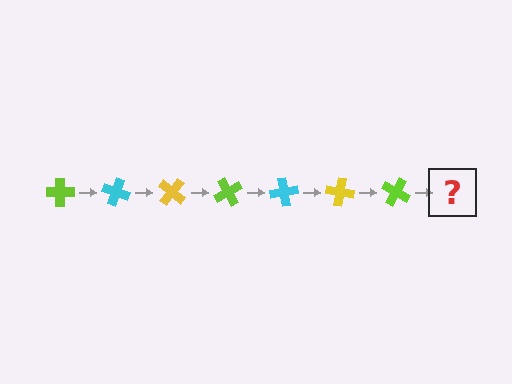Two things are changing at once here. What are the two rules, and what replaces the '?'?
The two rules are that it rotates 20 degrees each step and the color cycles through lime, cyan, and yellow. The '?' should be a cyan cross, rotated 140 degrees from the start.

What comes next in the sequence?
The next element should be a cyan cross, rotated 140 degrees from the start.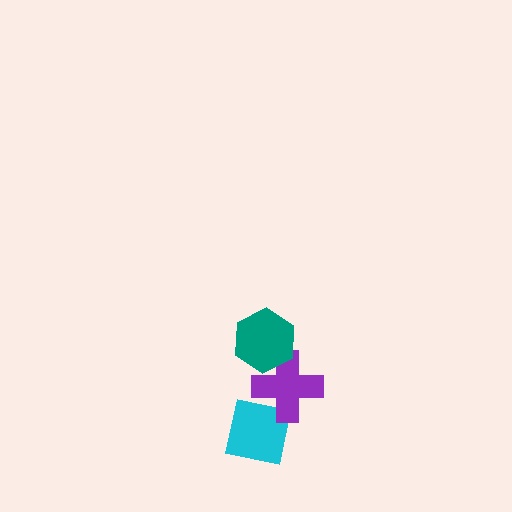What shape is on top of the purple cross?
The teal hexagon is on top of the purple cross.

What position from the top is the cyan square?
The cyan square is 3rd from the top.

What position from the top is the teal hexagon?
The teal hexagon is 1st from the top.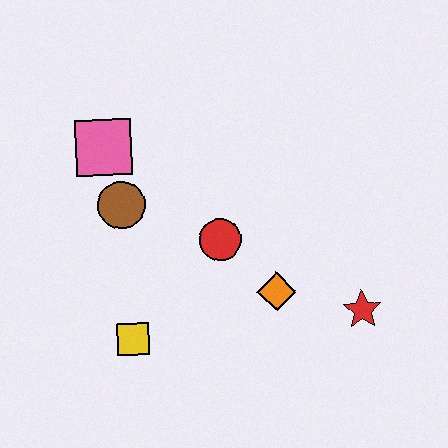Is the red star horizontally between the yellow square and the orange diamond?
No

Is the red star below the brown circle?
Yes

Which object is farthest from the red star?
The pink square is farthest from the red star.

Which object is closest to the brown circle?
The pink square is closest to the brown circle.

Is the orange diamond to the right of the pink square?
Yes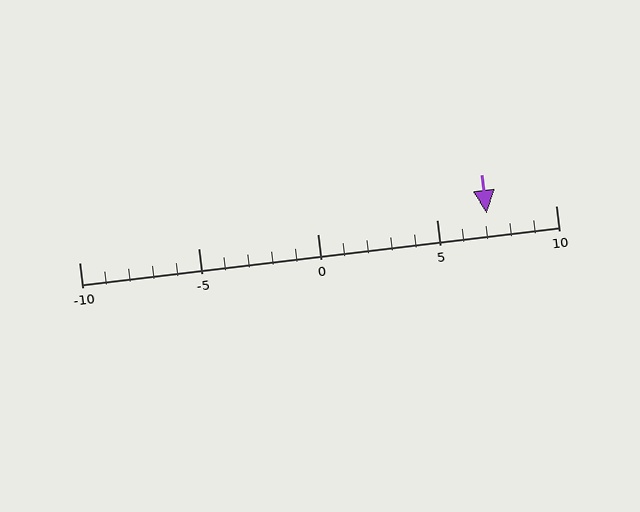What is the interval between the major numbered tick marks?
The major tick marks are spaced 5 units apart.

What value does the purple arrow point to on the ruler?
The purple arrow points to approximately 7.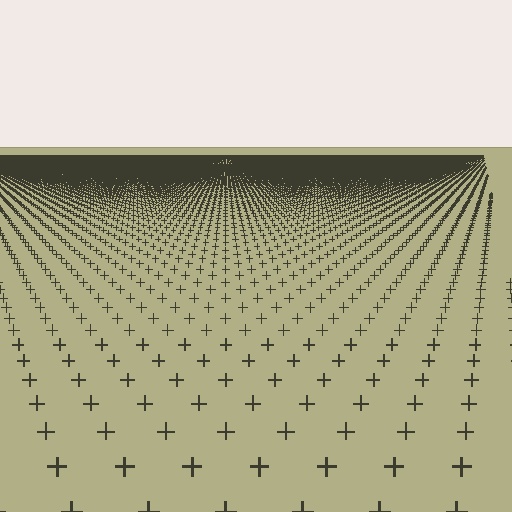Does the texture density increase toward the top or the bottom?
Density increases toward the top.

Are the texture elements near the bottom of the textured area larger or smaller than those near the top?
Larger. Near the bottom, elements are closer to the viewer and appear at a bigger on-screen size.